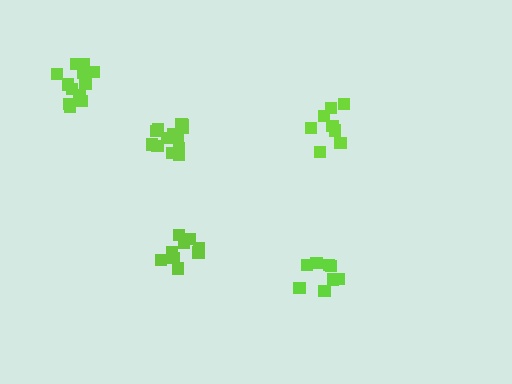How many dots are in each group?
Group 1: 9 dots, Group 2: 8 dots, Group 3: 13 dots, Group 4: 8 dots, Group 5: 12 dots (50 total).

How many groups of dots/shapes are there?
There are 5 groups.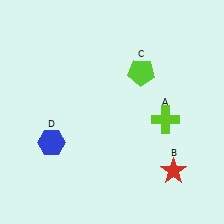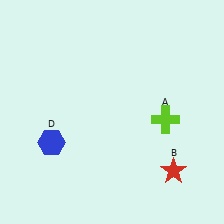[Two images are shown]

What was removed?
The lime pentagon (C) was removed in Image 2.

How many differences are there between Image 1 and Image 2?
There is 1 difference between the two images.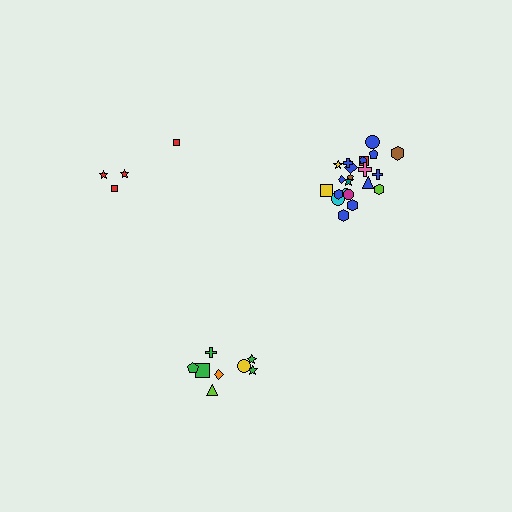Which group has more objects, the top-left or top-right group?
The top-right group.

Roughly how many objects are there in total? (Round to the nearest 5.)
Roughly 35 objects in total.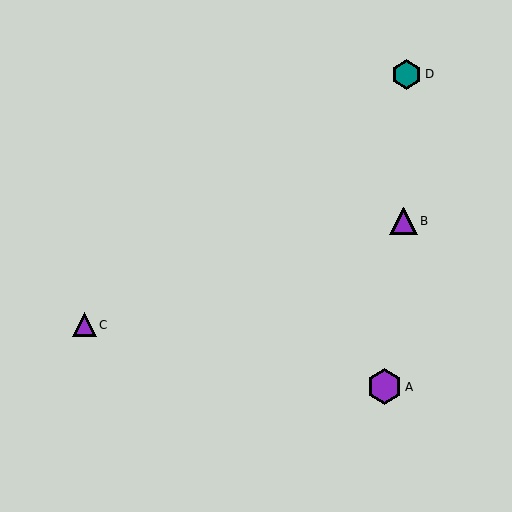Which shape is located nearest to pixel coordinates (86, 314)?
The purple triangle (labeled C) at (84, 325) is nearest to that location.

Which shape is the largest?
The purple hexagon (labeled A) is the largest.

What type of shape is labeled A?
Shape A is a purple hexagon.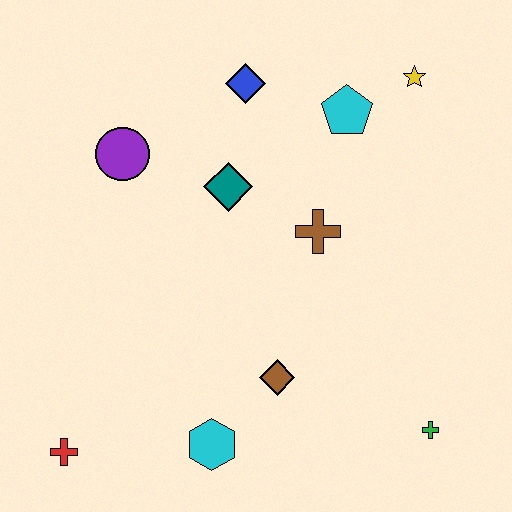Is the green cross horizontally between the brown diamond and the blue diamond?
No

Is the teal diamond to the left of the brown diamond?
Yes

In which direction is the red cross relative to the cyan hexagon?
The red cross is to the left of the cyan hexagon.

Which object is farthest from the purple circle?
The green cross is farthest from the purple circle.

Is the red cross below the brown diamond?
Yes